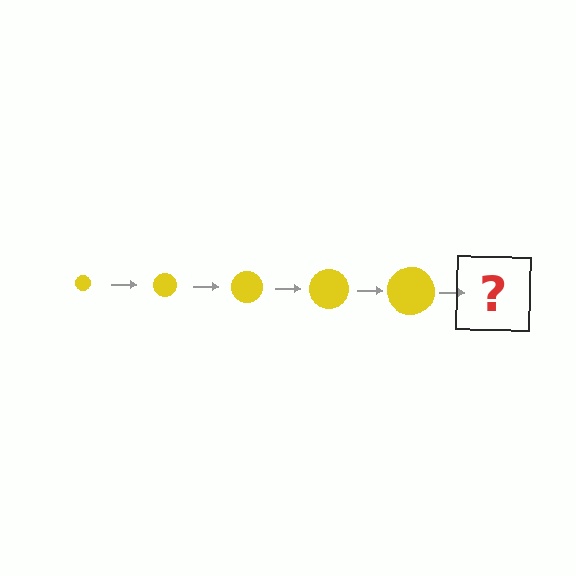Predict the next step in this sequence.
The next step is a yellow circle, larger than the previous one.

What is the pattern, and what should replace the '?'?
The pattern is that the circle gets progressively larger each step. The '?' should be a yellow circle, larger than the previous one.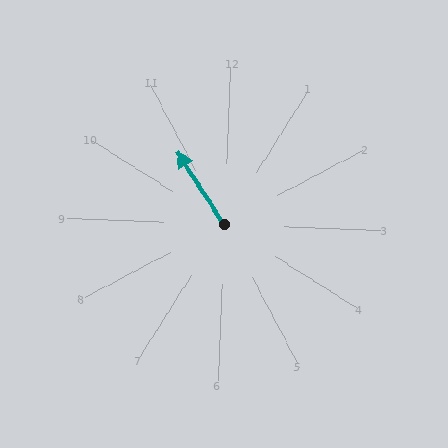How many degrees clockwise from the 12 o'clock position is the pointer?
Approximately 325 degrees.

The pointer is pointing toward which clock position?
Roughly 11 o'clock.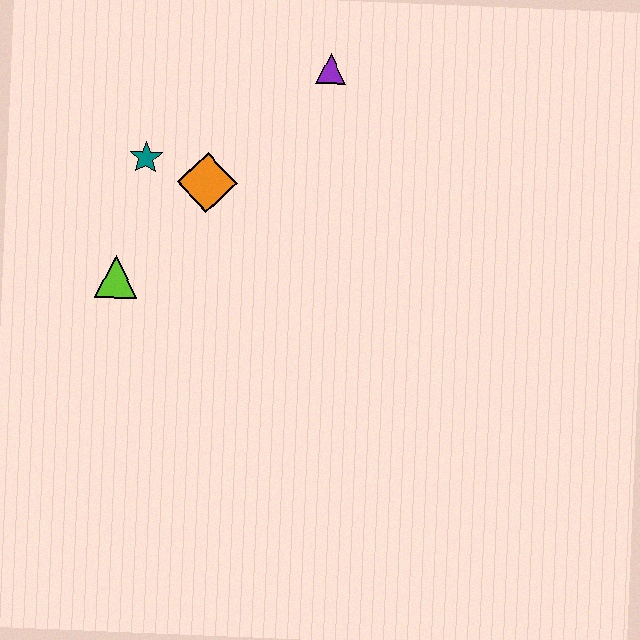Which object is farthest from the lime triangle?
The purple triangle is farthest from the lime triangle.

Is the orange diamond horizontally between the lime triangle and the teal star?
No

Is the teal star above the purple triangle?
No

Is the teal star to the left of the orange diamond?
Yes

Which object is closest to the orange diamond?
The teal star is closest to the orange diamond.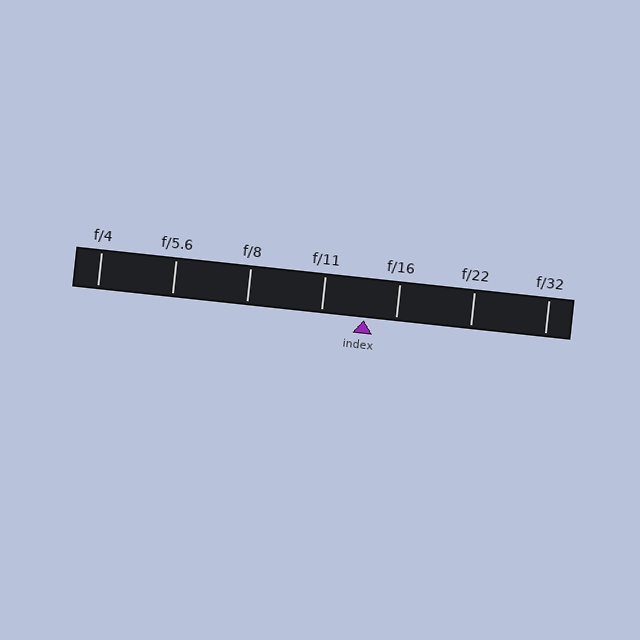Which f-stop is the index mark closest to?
The index mark is closest to f/16.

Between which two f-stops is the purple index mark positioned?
The index mark is between f/11 and f/16.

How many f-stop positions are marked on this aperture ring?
There are 7 f-stop positions marked.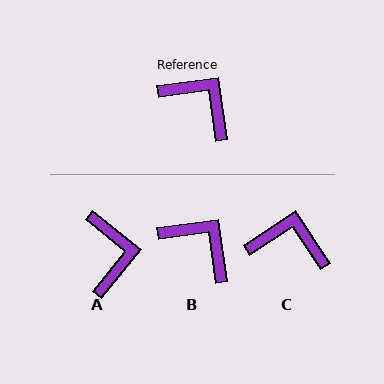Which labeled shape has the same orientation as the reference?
B.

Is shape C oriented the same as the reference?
No, it is off by about 26 degrees.